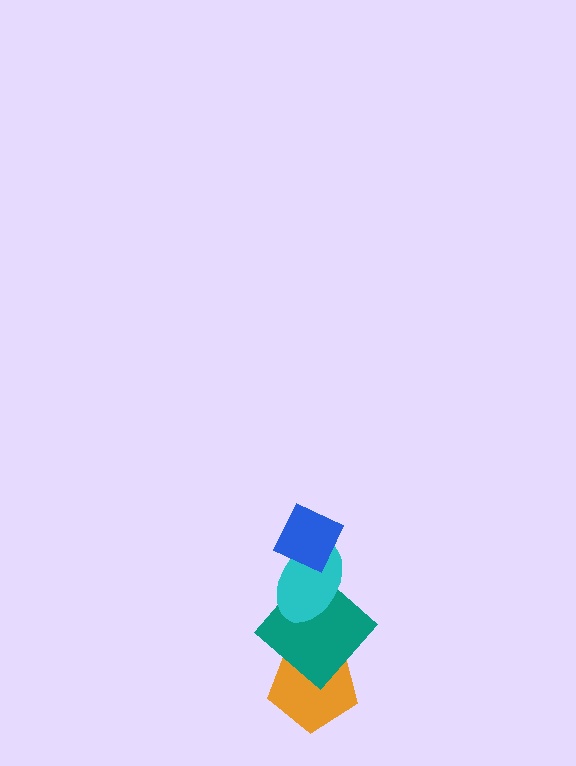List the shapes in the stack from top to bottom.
From top to bottom: the blue diamond, the cyan ellipse, the teal diamond, the orange pentagon.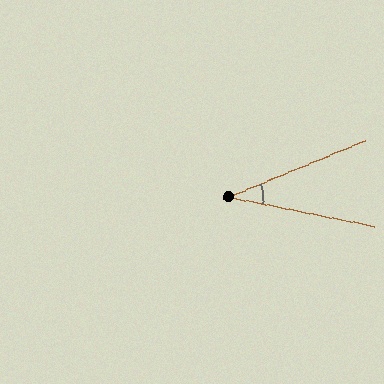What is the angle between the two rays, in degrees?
Approximately 34 degrees.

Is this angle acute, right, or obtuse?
It is acute.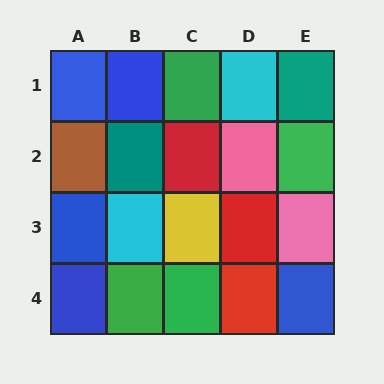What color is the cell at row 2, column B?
Teal.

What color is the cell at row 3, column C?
Yellow.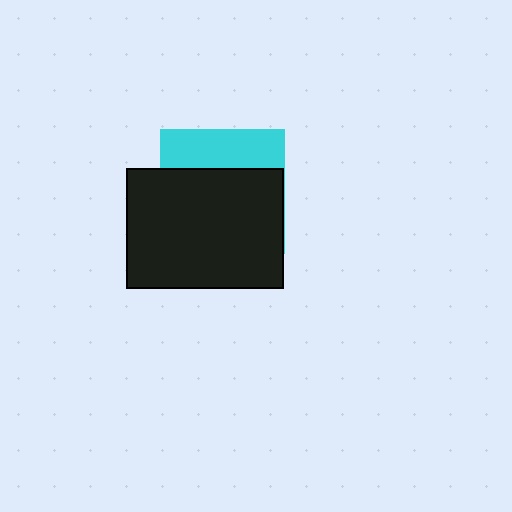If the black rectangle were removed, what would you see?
You would see the complete cyan square.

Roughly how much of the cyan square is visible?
A small part of it is visible (roughly 32%).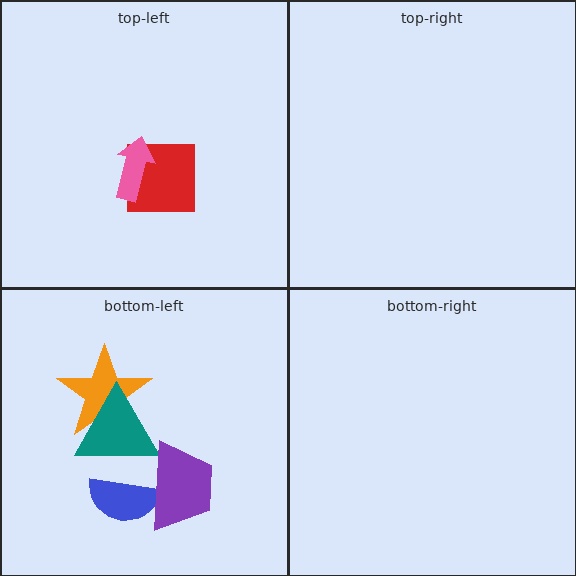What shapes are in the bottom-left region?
The orange star, the blue semicircle, the teal triangle, the purple trapezoid.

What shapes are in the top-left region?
The red square, the pink arrow.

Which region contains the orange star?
The bottom-left region.